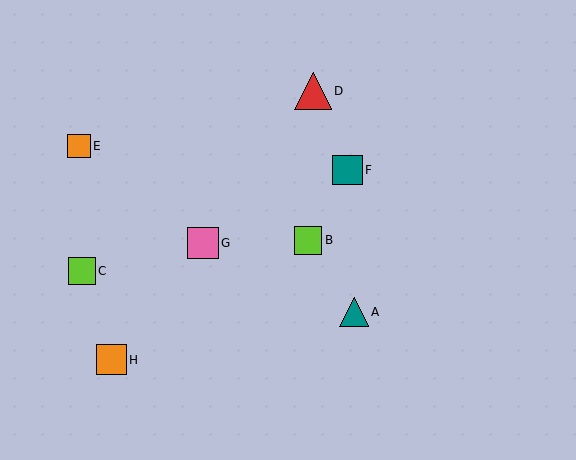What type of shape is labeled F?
Shape F is a teal square.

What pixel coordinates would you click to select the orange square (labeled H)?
Click at (111, 360) to select the orange square H.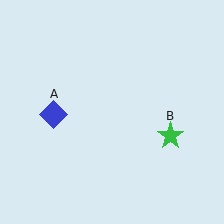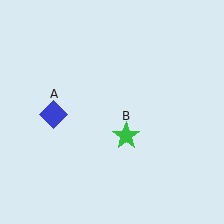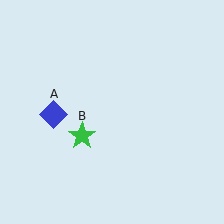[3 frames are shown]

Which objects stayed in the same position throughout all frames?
Blue diamond (object A) remained stationary.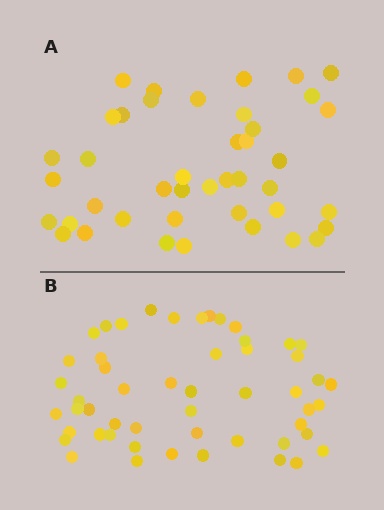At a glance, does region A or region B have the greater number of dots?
Region B (the bottom region) has more dots.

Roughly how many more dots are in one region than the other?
Region B has roughly 10 or so more dots than region A.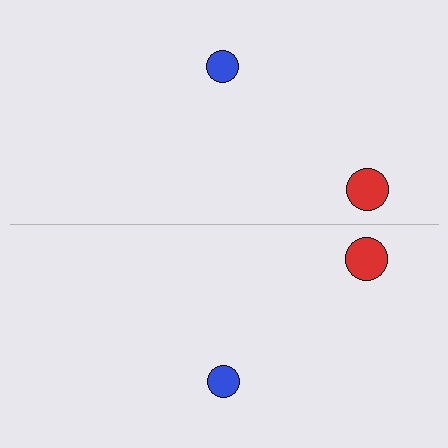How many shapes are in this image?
There are 4 shapes in this image.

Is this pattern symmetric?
Yes, this pattern has bilateral (reflection) symmetry.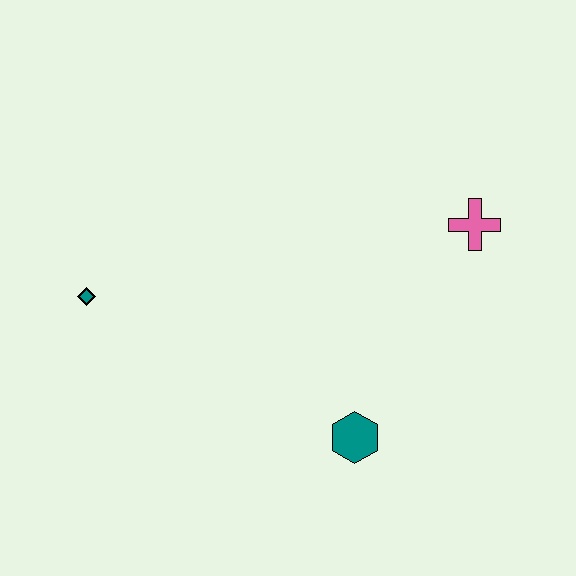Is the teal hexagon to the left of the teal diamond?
No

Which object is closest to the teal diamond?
The teal hexagon is closest to the teal diamond.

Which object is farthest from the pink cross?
The teal diamond is farthest from the pink cross.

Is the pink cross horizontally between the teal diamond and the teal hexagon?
No